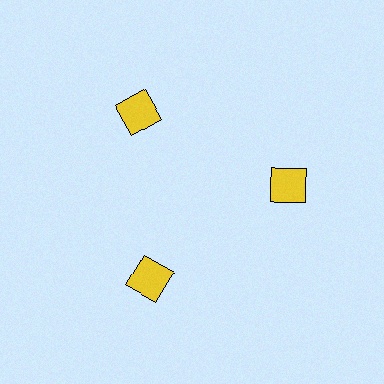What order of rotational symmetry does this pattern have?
This pattern has 3-fold rotational symmetry.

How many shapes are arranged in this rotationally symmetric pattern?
There are 3 shapes, arranged in 3 groups of 1.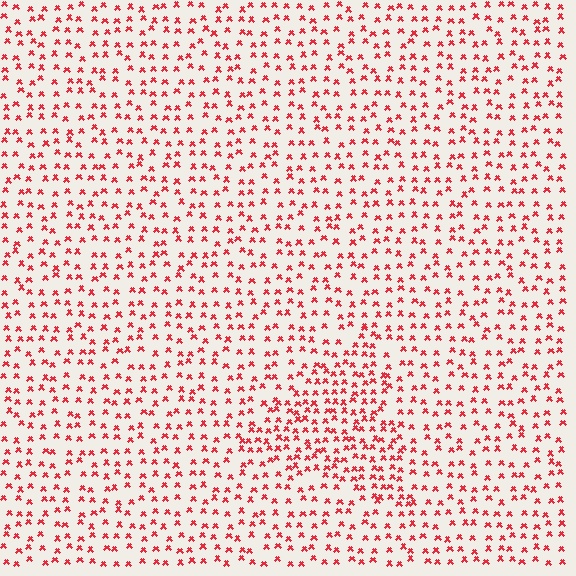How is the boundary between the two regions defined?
The boundary is defined by a change in element density (approximately 1.7x ratio). All elements are the same color, size, and shape.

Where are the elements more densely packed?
The elements are more densely packed inside the triangle boundary.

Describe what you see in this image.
The image contains small red elements arranged at two different densities. A triangle-shaped region is visible where the elements are more densely packed than the surrounding area.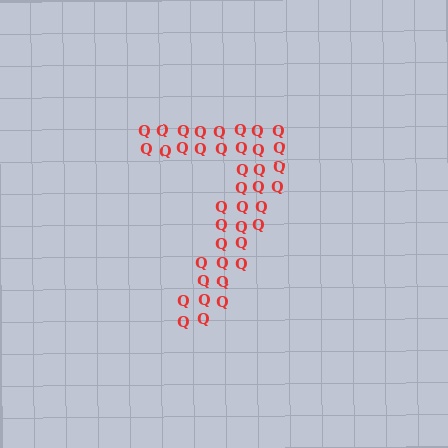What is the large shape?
The large shape is the digit 7.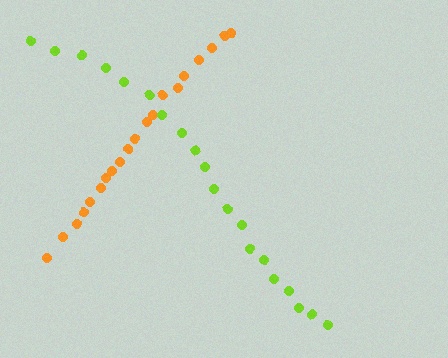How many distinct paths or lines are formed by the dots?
There are 2 distinct paths.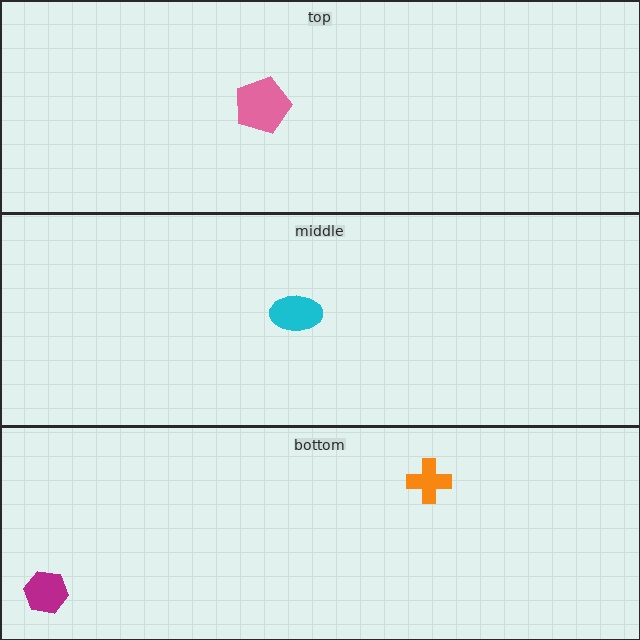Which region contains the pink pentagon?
The top region.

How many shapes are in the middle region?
1.